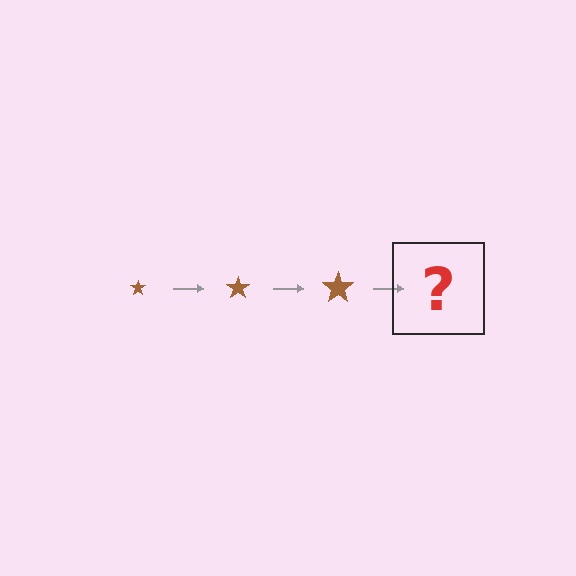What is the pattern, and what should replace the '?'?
The pattern is that the star gets progressively larger each step. The '?' should be a brown star, larger than the previous one.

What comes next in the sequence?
The next element should be a brown star, larger than the previous one.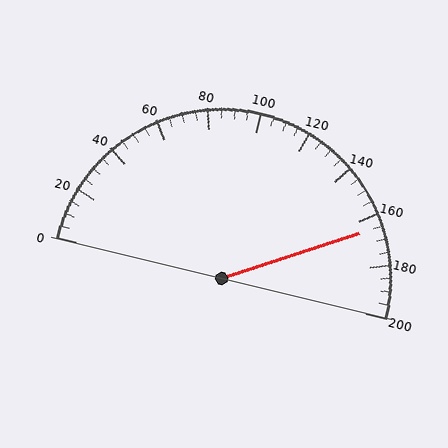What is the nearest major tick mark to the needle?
The nearest major tick mark is 160.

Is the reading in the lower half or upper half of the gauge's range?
The reading is in the upper half of the range (0 to 200).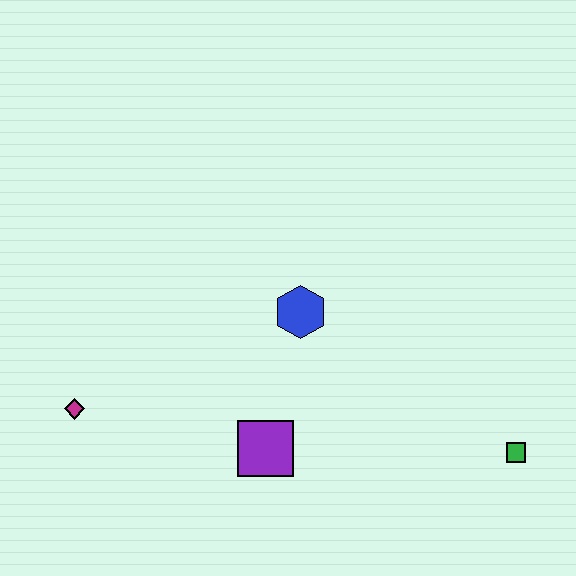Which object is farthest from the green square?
The magenta diamond is farthest from the green square.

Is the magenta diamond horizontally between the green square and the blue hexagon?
No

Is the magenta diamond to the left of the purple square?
Yes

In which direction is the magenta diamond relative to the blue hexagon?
The magenta diamond is to the left of the blue hexagon.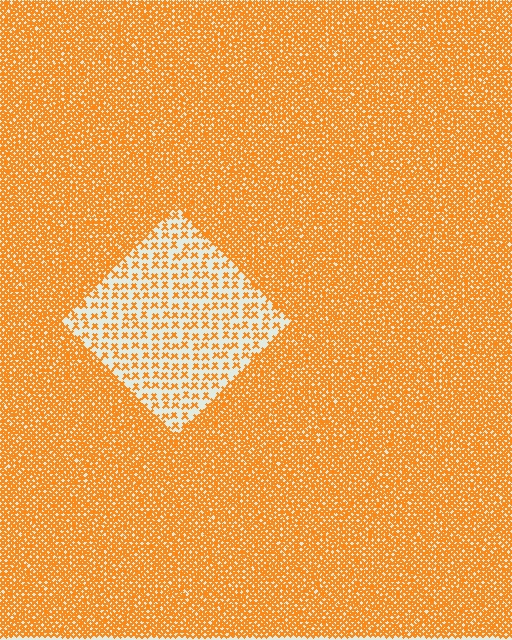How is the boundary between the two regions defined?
The boundary is defined by a change in element density (approximately 3.1x ratio). All elements are the same color, size, and shape.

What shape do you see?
I see a diamond.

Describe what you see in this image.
The image contains small orange elements arranged at two different densities. A diamond-shaped region is visible where the elements are less densely packed than the surrounding area.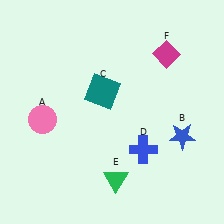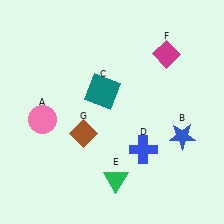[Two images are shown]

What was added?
A brown diamond (G) was added in Image 2.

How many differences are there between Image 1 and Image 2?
There is 1 difference between the two images.